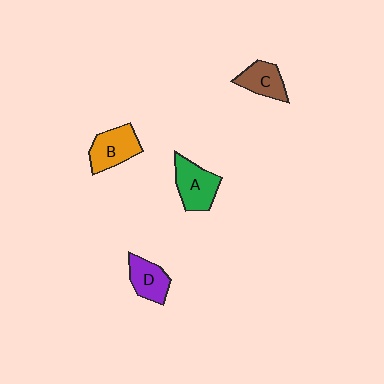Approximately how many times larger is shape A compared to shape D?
Approximately 1.3 times.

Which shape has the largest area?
Shape A (green).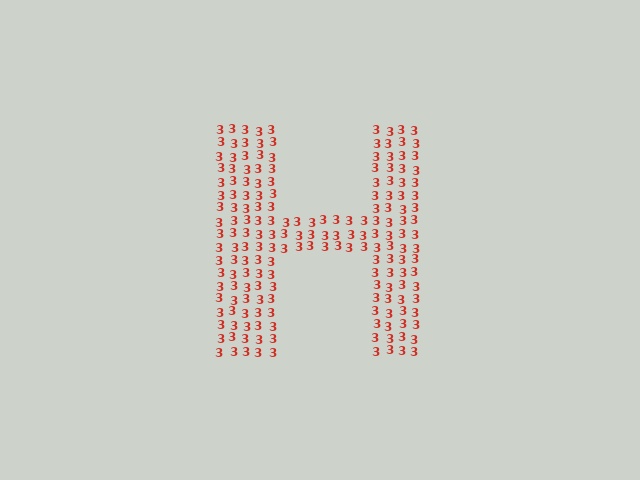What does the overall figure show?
The overall figure shows the letter H.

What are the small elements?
The small elements are digit 3's.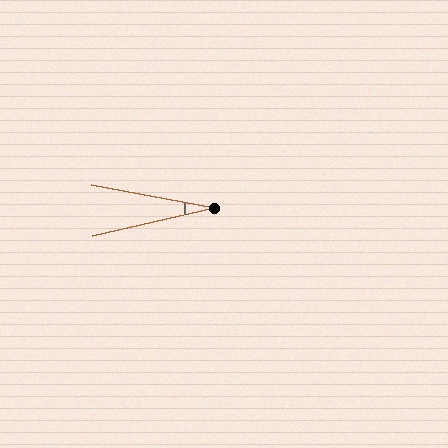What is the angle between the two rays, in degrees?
Approximately 23 degrees.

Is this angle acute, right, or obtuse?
It is acute.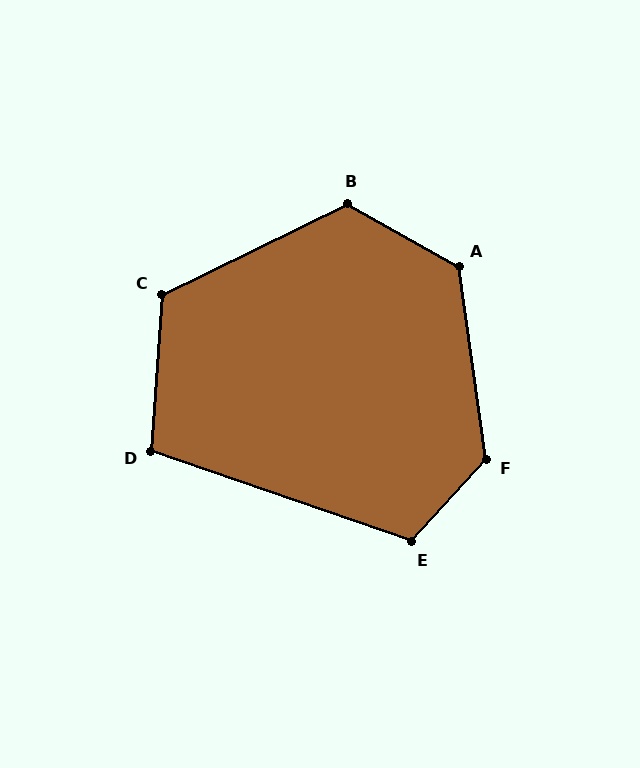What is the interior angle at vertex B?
Approximately 125 degrees (obtuse).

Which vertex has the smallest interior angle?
D, at approximately 105 degrees.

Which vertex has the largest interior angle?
F, at approximately 130 degrees.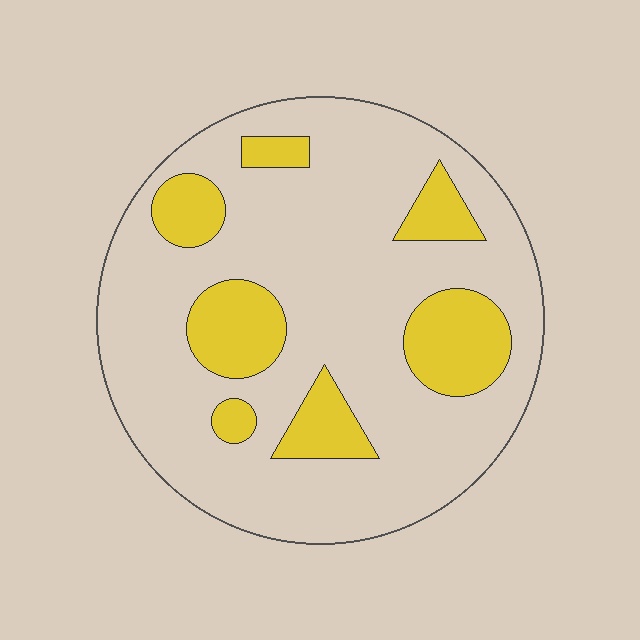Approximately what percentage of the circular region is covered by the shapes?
Approximately 20%.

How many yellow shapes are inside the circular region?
7.